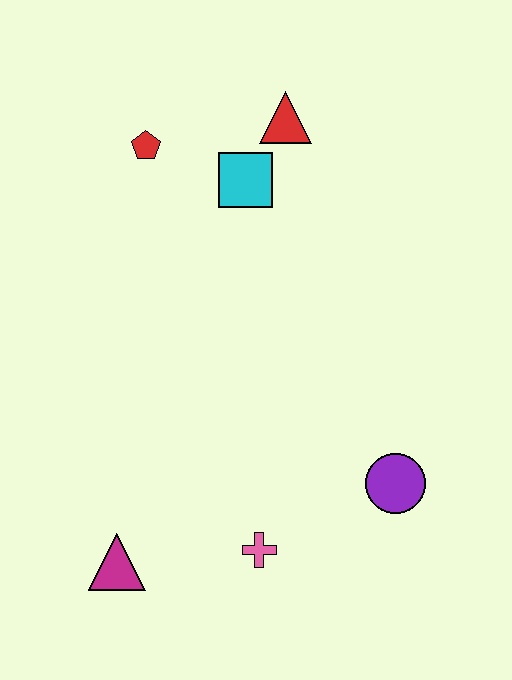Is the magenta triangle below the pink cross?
Yes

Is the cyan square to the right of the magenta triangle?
Yes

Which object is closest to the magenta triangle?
The pink cross is closest to the magenta triangle.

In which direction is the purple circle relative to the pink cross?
The purple circle is to the right of the pink cross.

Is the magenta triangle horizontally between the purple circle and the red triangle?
No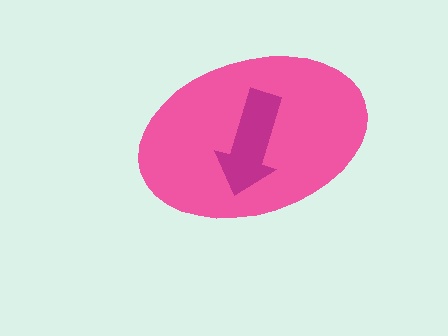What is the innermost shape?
The magenta arrow.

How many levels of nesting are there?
2.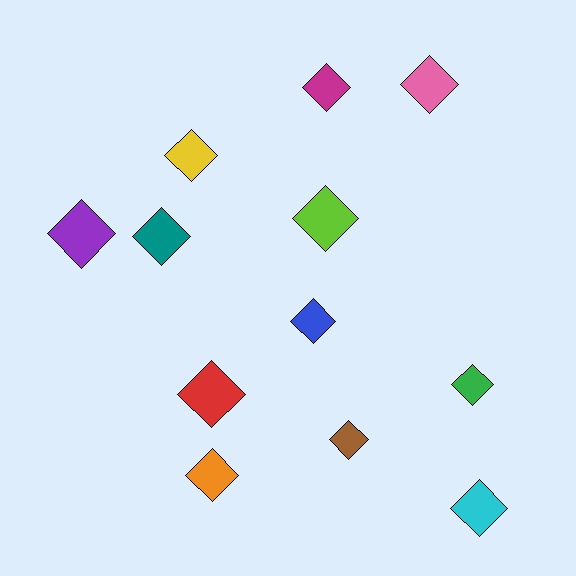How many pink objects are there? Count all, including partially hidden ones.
There is 1 pink object.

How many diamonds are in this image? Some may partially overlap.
There are 12 diamonds.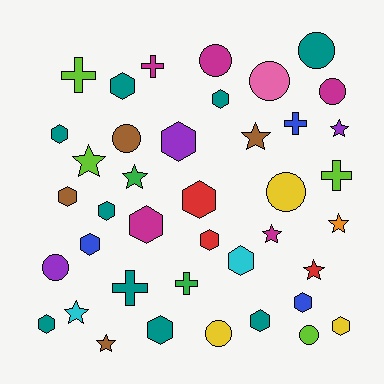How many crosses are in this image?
There are 6 crosses.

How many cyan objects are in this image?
There are 2 cyan objects.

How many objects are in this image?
There are 40 objects.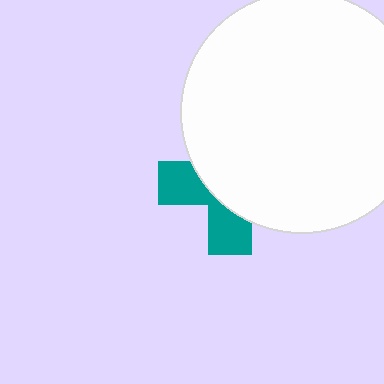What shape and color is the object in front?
The object in front is a white circle.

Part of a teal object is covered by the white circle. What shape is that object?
It is a cross.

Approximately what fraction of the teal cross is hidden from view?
Roughly 63% of the teal cross is hidden behind the white circle.